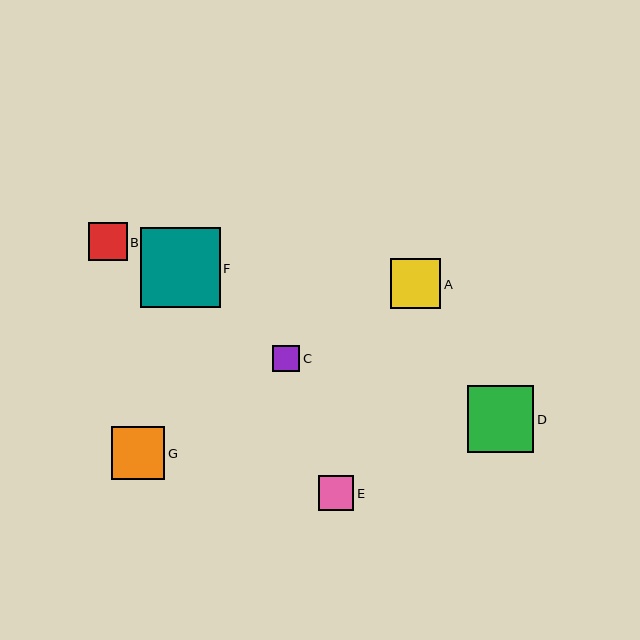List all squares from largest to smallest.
From largest to smallest: F, D, G, A, B, E, C.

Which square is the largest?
Square F is the largest with a size of approximately 80 pixels.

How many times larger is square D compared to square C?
Square D is approximately 2.5 times the size of square C.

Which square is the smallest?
Square C is the smallest with a size of approximately 27 pixels.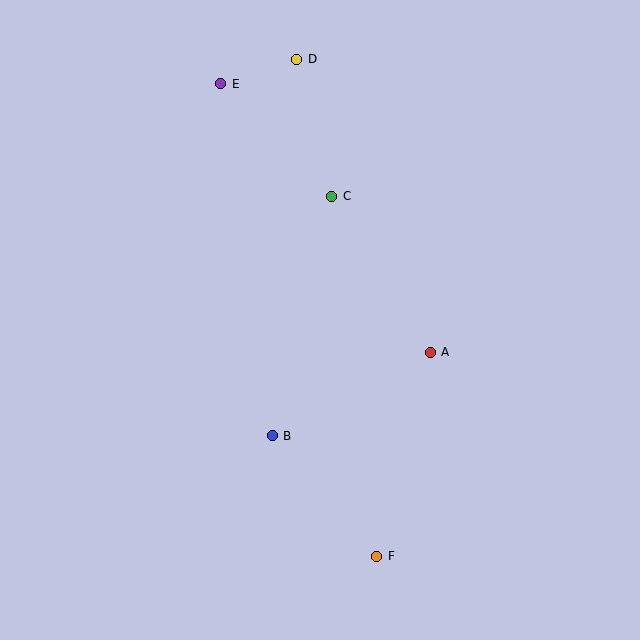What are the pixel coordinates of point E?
Point E is at (221, 84).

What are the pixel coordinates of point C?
Point C is at (332, 196).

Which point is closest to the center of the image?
Point A at (430, 352) is closest to the center.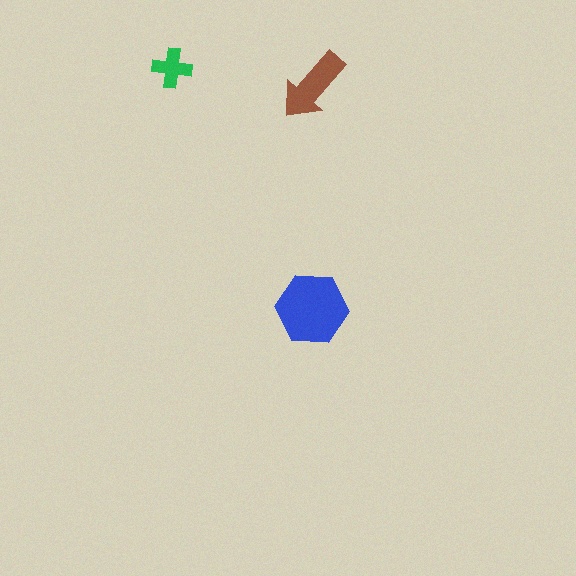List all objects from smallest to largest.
The green cross, the brown arrow, the blue hexagon.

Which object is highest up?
The green cross is topmost.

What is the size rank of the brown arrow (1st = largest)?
2nd.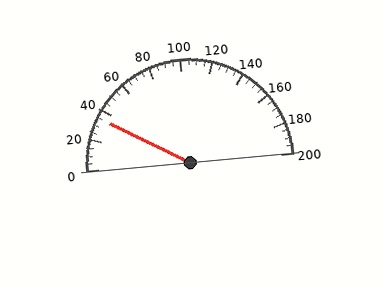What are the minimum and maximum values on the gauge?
The gauge ranges from 0 to 200.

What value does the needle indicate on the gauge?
The needle indicates approximately 35.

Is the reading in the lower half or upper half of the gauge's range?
The reading is in the lower half of the range (0 to 200).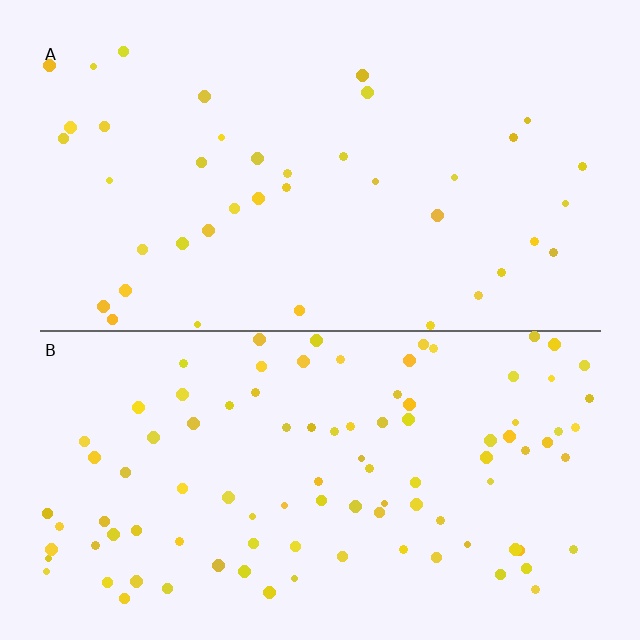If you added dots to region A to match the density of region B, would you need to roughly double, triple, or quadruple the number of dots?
Approximately double.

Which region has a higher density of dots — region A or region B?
B (the bottom).